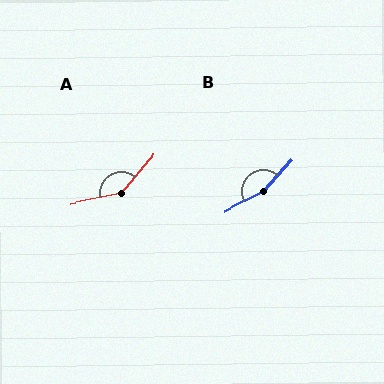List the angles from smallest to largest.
A (143°), B (158°).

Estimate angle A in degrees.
Approximately 143 degrees.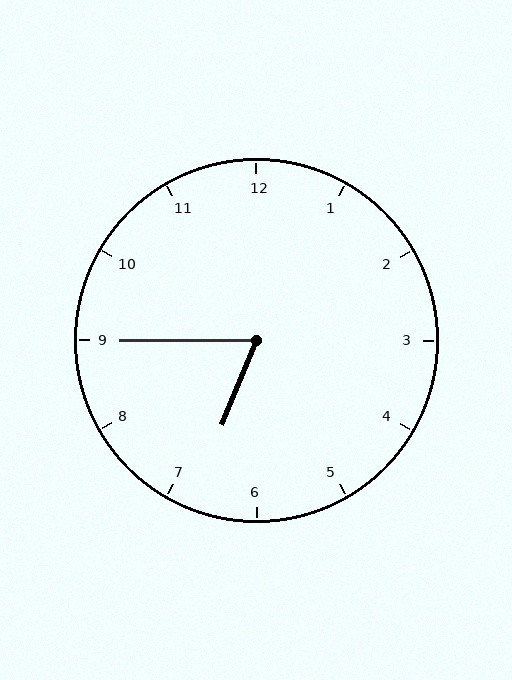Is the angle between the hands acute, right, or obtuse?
It is acute.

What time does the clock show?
6:45.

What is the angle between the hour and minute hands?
Approximately 68 degrees.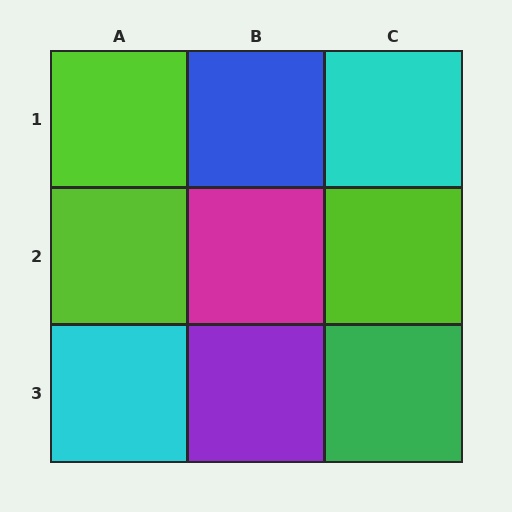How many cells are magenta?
1 cell is magenta.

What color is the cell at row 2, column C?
Lime.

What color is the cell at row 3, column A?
Cyan.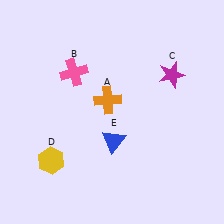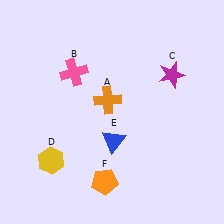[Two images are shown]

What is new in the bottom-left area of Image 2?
An orange pentagon (F) was added in the bottom-left area of Image 2.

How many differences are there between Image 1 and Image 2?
There is 1 difference between the two images.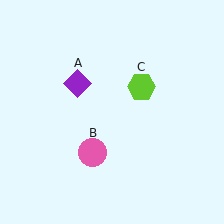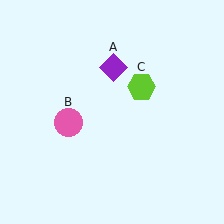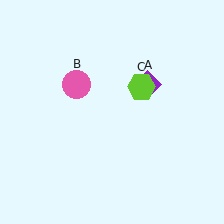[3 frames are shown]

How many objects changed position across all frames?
2 objects changed position: purple diamond (object A), pink circle (object B).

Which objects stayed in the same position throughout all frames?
Lime hexagon (object C) remained stationary.